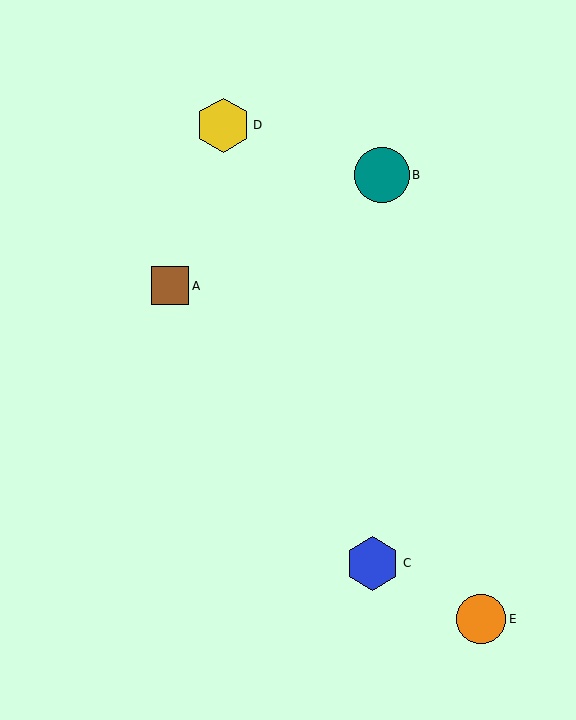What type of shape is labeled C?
Shape C is a blue hexagon.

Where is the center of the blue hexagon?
The center of the blue hexagon is at (373, 563).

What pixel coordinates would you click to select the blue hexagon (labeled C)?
Click at (373, 563) to select the blue hexagon C.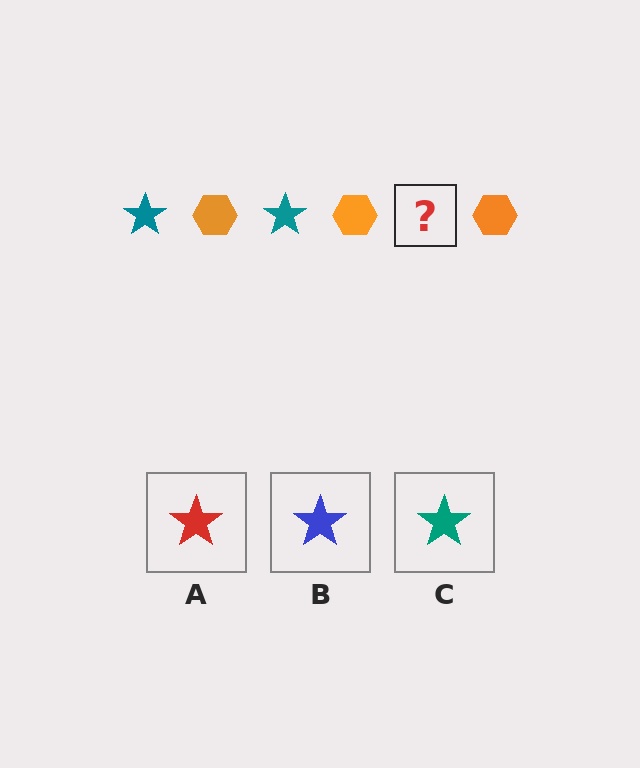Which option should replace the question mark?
Option C.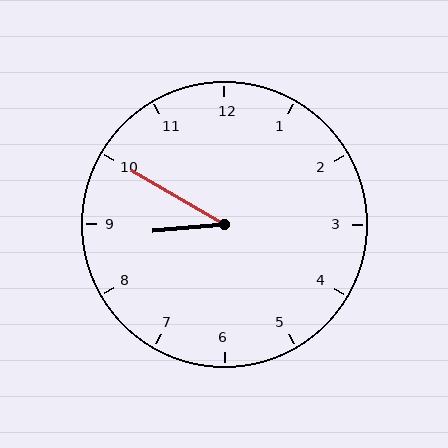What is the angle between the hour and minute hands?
Approximately 35 degrees.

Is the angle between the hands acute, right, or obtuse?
It is acute.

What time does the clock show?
8:50.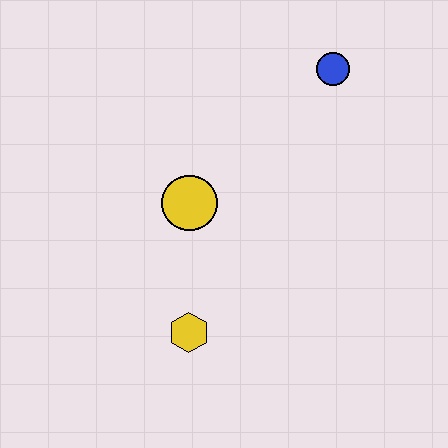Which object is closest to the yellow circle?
The yellow hexagon is closest to the yellow circle.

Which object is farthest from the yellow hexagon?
The blue circle is farthest from the yellow hexagon.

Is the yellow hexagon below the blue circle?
Yes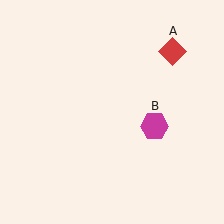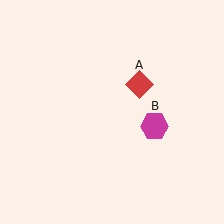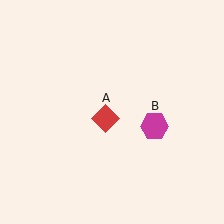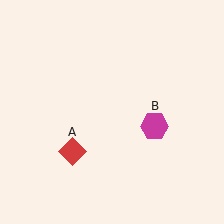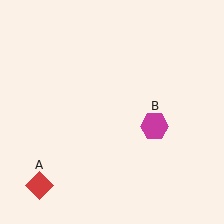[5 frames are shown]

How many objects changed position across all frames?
1 object changed position: red diamond (object A).